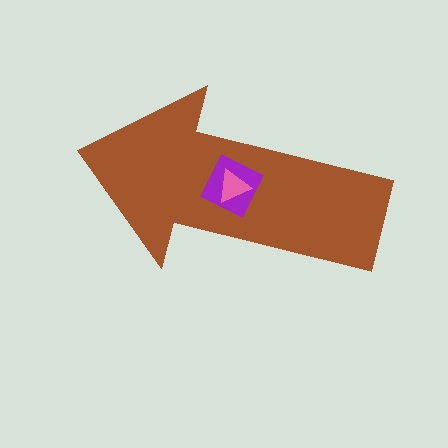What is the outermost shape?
The brown arrow.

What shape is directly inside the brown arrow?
The purple diamond.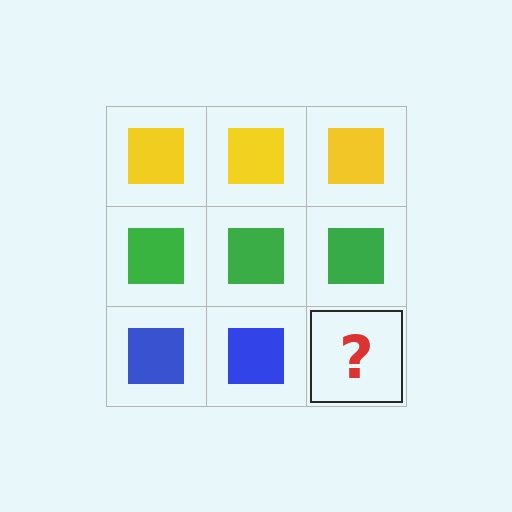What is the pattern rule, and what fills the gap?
The rule is that each row has a consistent color. The gap should be filled with a blue square.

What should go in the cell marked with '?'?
The missing cell should contain a blue square.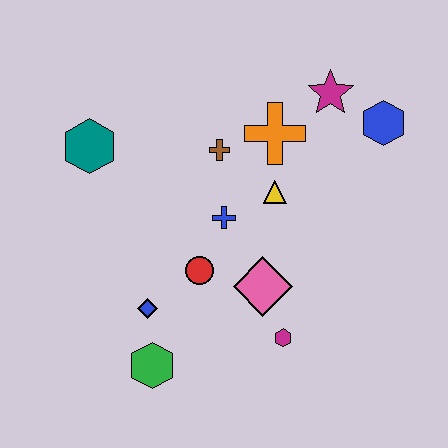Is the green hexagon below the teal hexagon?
Yes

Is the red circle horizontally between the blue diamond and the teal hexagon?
No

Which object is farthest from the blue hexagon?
The green hexagon is farthest from the blue hexagon.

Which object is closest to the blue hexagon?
The magenta star is closest to the blue hexagon.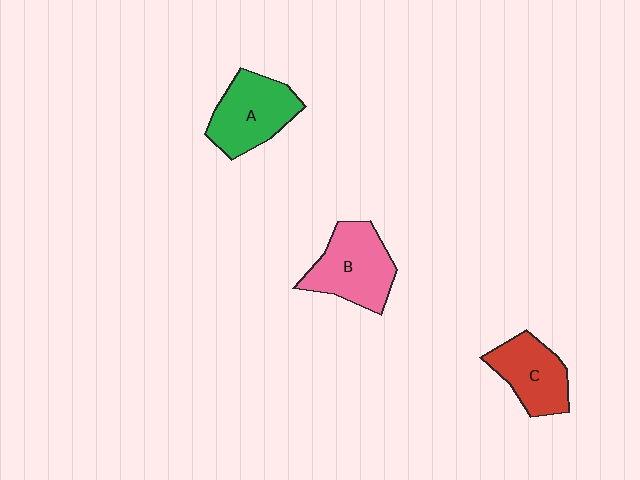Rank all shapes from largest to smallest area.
From largest to smallest: B (pink), A (green), C (red).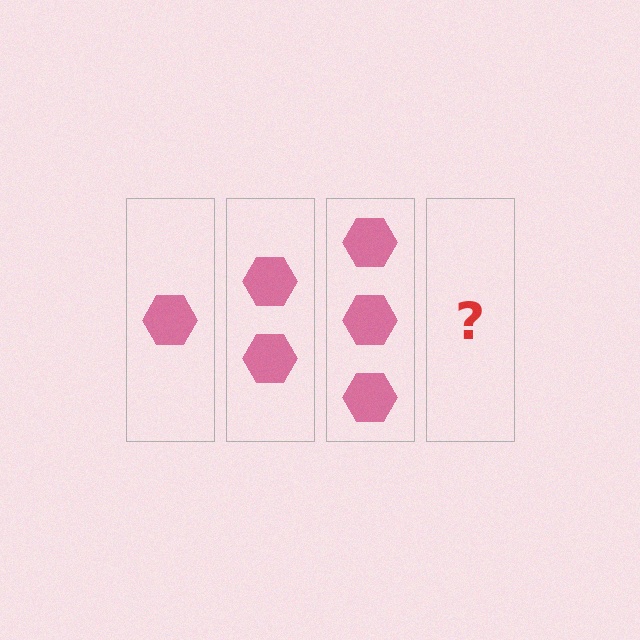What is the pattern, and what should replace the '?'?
The pattern is that each step adds one more hexagon. The '?' should be 4 hexagons.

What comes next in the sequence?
The next element should be 4 hexagons.